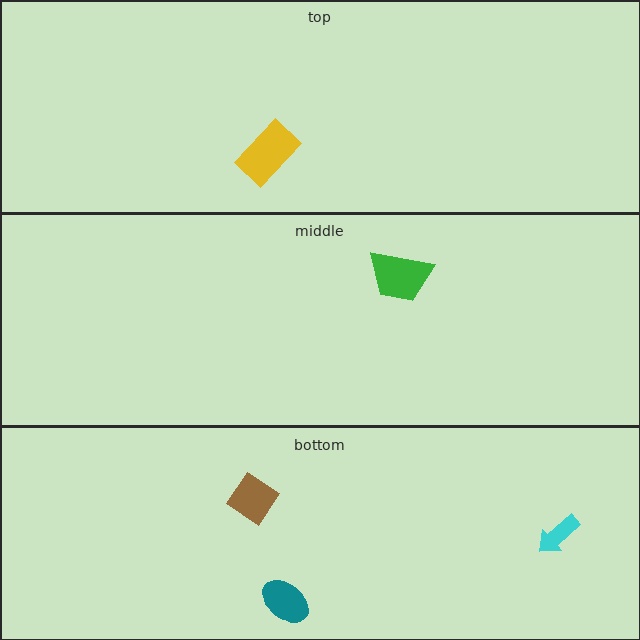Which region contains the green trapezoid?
The middle region.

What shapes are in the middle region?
The green trapezoid.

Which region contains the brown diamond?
The bottom region.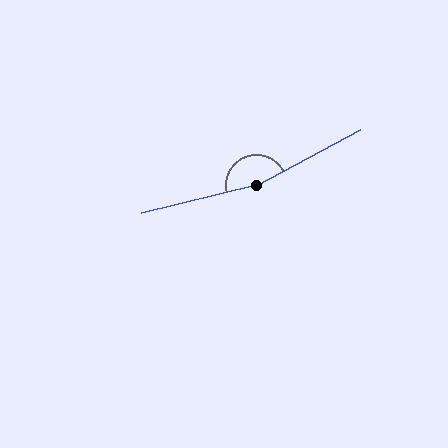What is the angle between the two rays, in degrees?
Approximately 166 degrees.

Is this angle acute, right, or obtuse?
It is obtuse.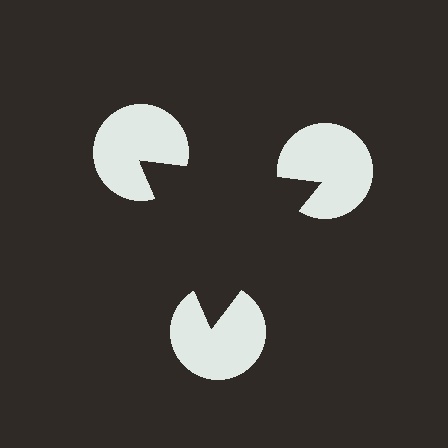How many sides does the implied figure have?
3 sides.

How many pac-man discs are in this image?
There are 3 — one at each vertex of the illusory triangle.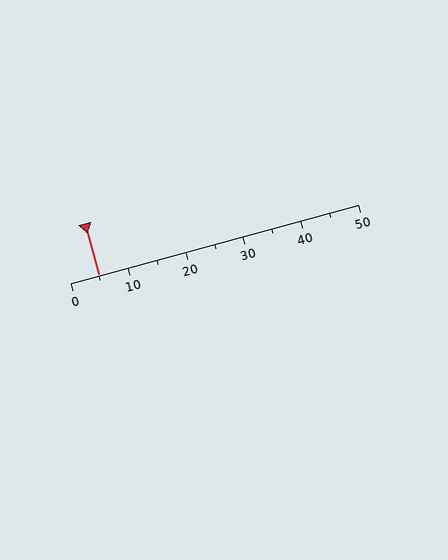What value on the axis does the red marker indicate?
The marker indicates approximately 5.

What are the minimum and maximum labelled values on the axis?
The axis runs from 0 to 50.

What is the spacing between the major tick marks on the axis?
The major ticks are spaced 10 apart.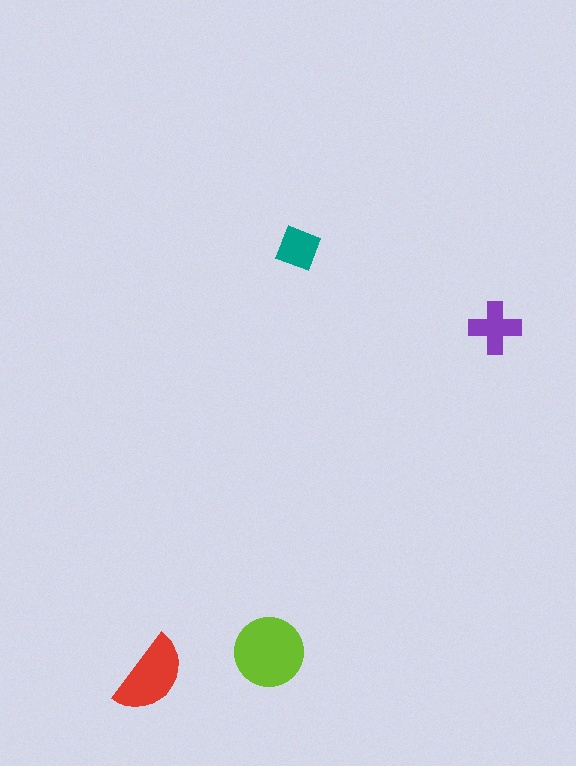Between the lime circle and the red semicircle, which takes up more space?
The lime circle.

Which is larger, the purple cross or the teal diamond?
The purple cross.